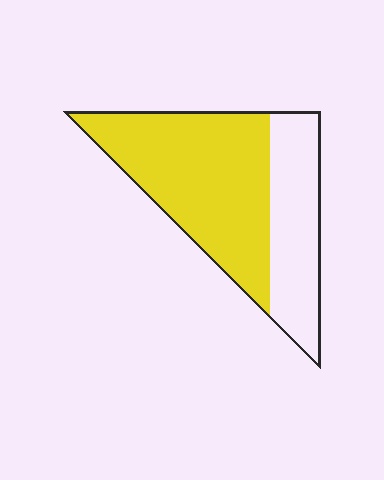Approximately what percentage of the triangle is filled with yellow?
Approximately 65%.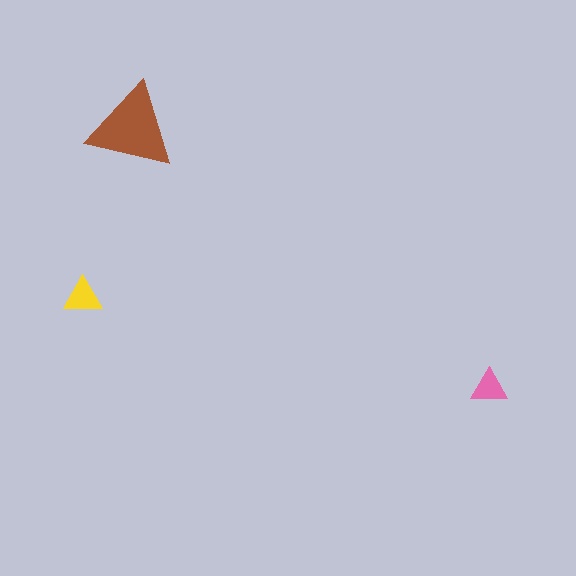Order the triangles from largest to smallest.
the brown one, the yellow one, the pink one.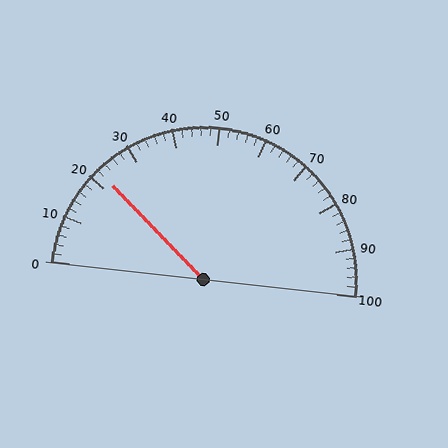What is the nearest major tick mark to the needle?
The nearest major tick mark is 20.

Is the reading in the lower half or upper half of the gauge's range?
The reading is in the lower half of the range (0 to 100).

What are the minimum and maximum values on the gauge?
The gauge ranges from 0 to 100.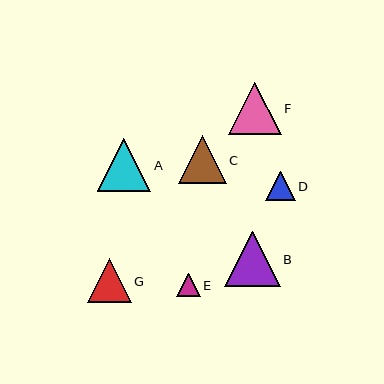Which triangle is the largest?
Triangle B is the largest with a size of approximately 56 pixels.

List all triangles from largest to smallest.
From largest to smallest: B, A, F, C, G, D, E.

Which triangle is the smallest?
Triangle E is the smallest with a size of approximately 23 pixels.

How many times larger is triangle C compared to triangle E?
Triangle C is approximately 2.1 times the size of triangle E.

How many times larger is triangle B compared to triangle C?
Triangle B is approximately 1.2 times the size of triangle C.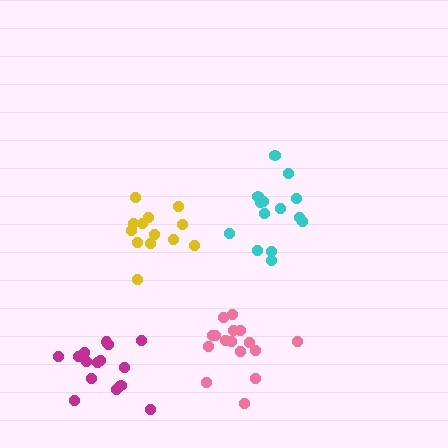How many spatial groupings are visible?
There are 4 spatial groupings.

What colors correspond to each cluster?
The clusters are colored: yellow, magenta, cyan, pink.